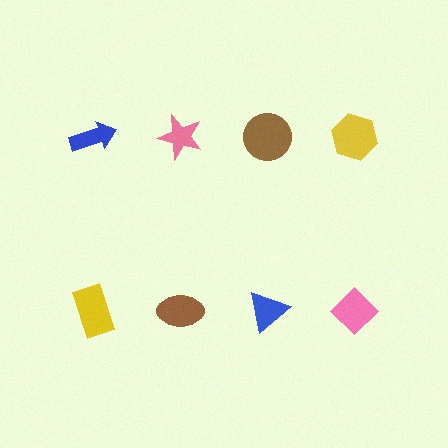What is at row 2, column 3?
A blue triangle.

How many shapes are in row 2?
4 shapes.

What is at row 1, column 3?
A brown circle.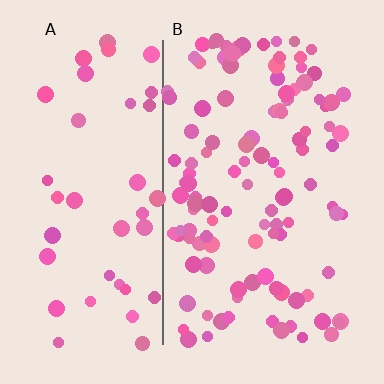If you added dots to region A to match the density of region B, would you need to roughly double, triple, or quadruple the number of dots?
Approximately double.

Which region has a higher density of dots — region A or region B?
B (the right).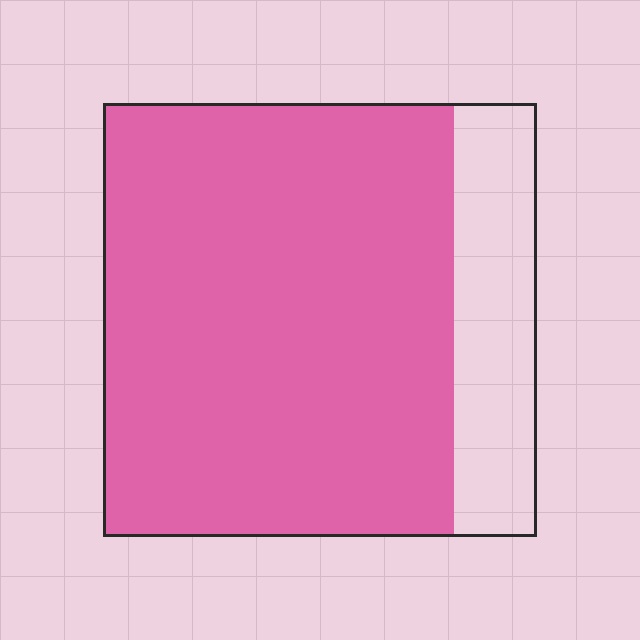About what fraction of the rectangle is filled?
About four fifths (4/5).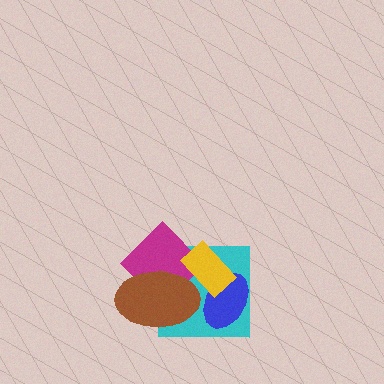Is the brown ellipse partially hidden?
No, no other shape covers it.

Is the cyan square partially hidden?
Yes, it is partially covered by another shape.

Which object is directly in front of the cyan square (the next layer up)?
The blue ellipse is directly in front of the cyan square.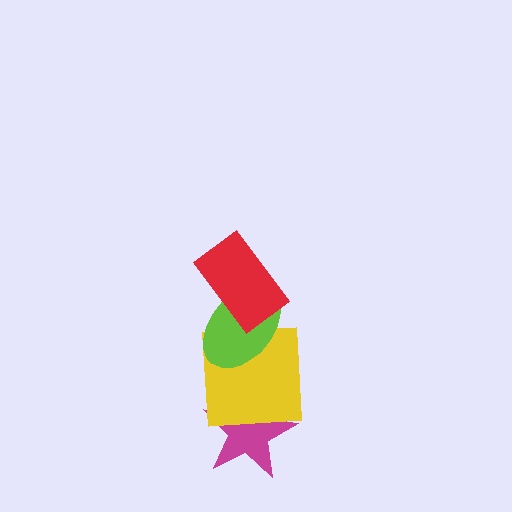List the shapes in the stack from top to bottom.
From top to bottom: the red rectangle, the lime ellipse, the yellow square, the magenta star.